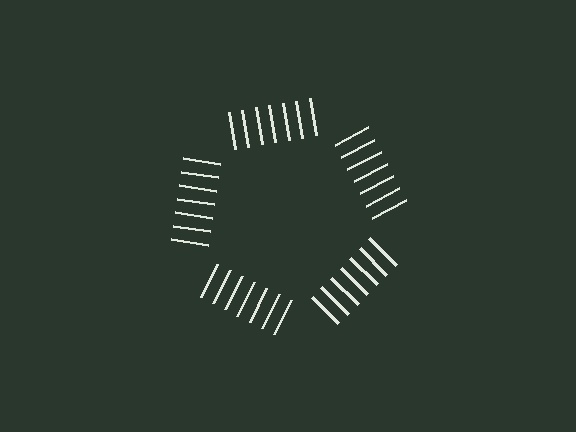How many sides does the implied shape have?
5 sides — the line-ends trace a pentagon.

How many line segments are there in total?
35 — 7 along each of the 5 edges.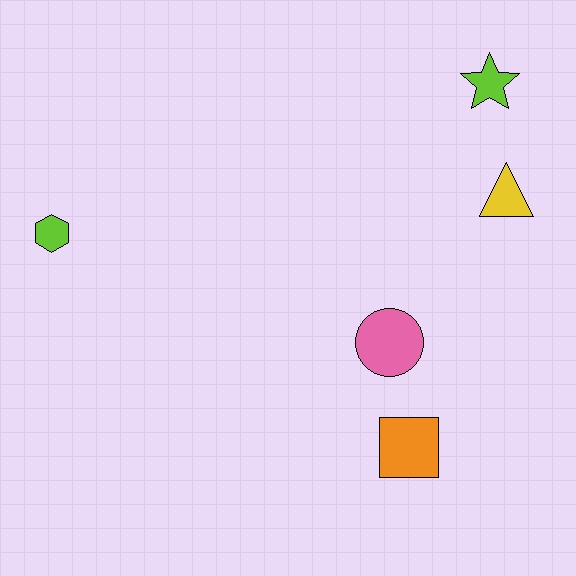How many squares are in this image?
There is 1 square.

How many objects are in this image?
There are 5 objects.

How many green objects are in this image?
There are no green objects.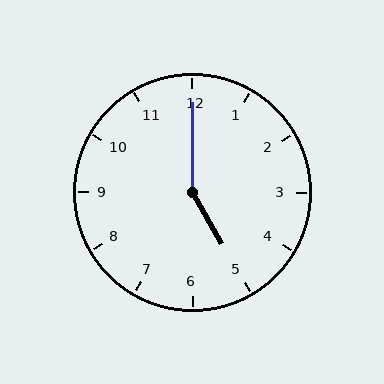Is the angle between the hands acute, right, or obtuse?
It is obtuse.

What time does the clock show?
5:00.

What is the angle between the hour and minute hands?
Approximately 150 degrees.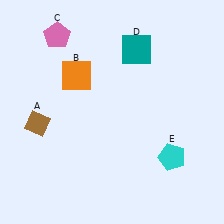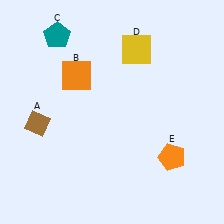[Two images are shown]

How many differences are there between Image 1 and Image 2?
There are 3 differences between the two images.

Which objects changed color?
C changed from pink to teal. D changed from teal to yellow. E changed from cyan to orange.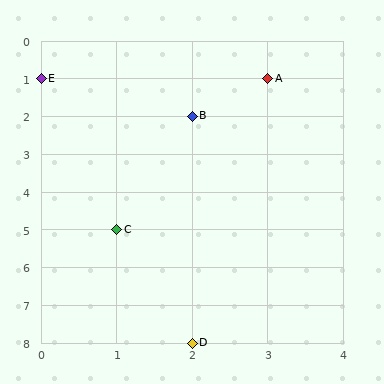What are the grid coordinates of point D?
Point D is at grid coordinates (2, 8).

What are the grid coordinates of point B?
Point B is at grid coordinates (2, 2).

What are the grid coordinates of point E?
Point E is at grid coordinates (0, 1).